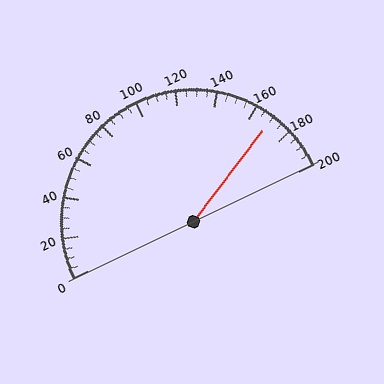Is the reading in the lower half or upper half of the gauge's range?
The reading is in the upper half of the range (0 to 200).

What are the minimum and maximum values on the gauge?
The gauge ranges from 0 to 200.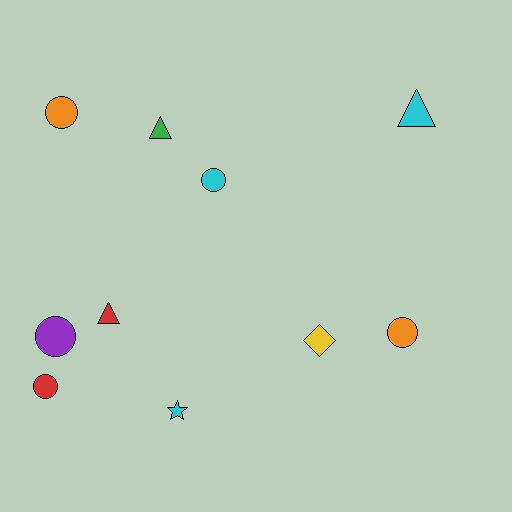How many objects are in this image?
There are 10 objects.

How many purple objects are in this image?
There is 1 purple object.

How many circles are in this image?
There are 5 circles.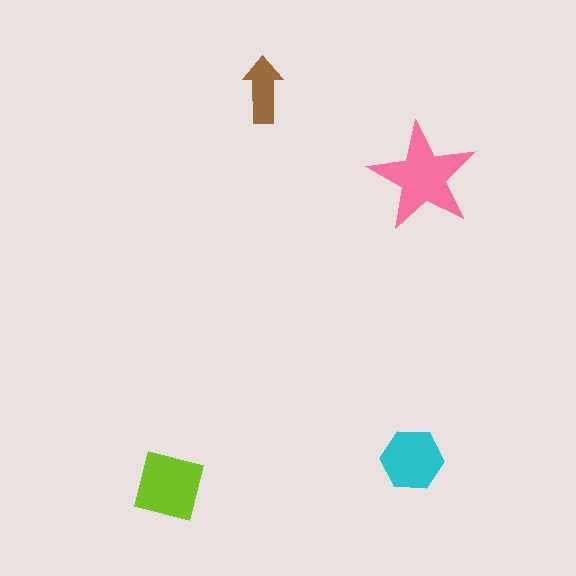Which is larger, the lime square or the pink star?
The pink star.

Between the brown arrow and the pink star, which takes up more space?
The pink star.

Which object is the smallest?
The brown arrow.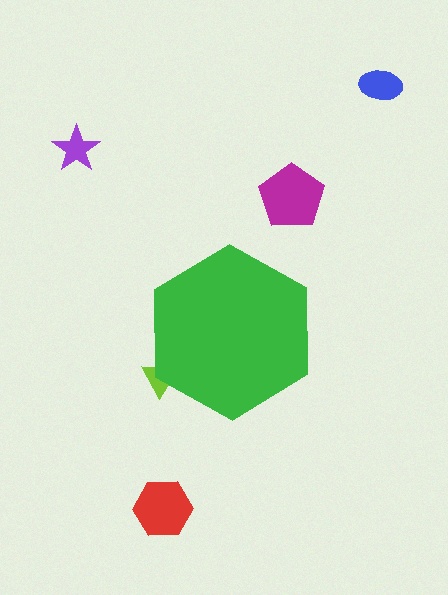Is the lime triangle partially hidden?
Yes, the lime triangle is partially hidden behind the green hexagon.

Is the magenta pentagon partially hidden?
No, the magenta pentagon is fully visible.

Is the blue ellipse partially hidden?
No, the blue ellipse is fully visible.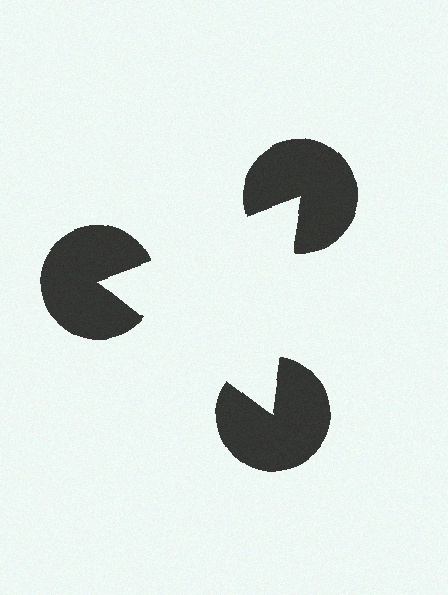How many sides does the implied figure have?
3 sides.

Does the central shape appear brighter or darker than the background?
It typically appears slightly brighter than the background, even though no actual brightness change is drawn.